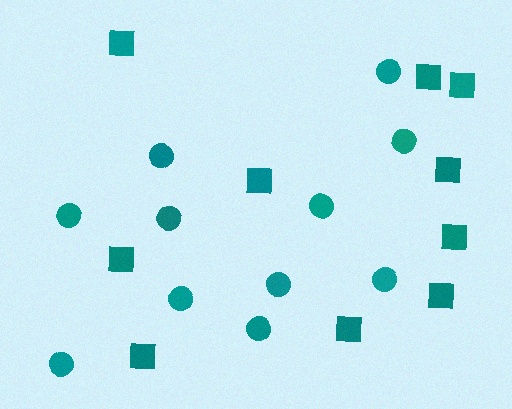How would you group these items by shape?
There are 2 groups: one group of circles (11) and one group of squares (10).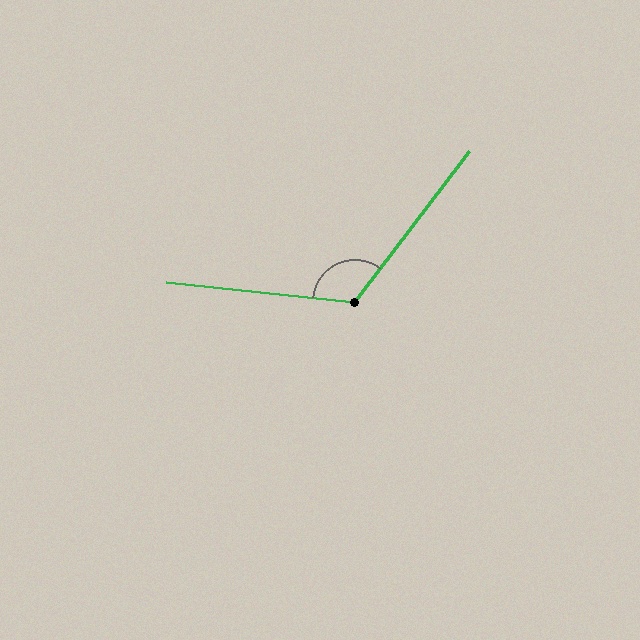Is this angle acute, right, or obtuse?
It is obtuse.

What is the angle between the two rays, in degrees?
Approximately 121 degrees.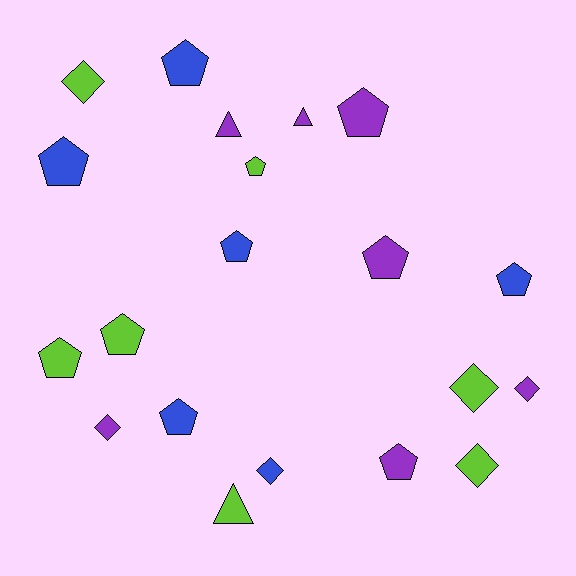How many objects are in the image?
There are 20 objects.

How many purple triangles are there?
There are 2 purple triangles.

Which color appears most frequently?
Purple, with 7 objects.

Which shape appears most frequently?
Pentagon, with 11 objects.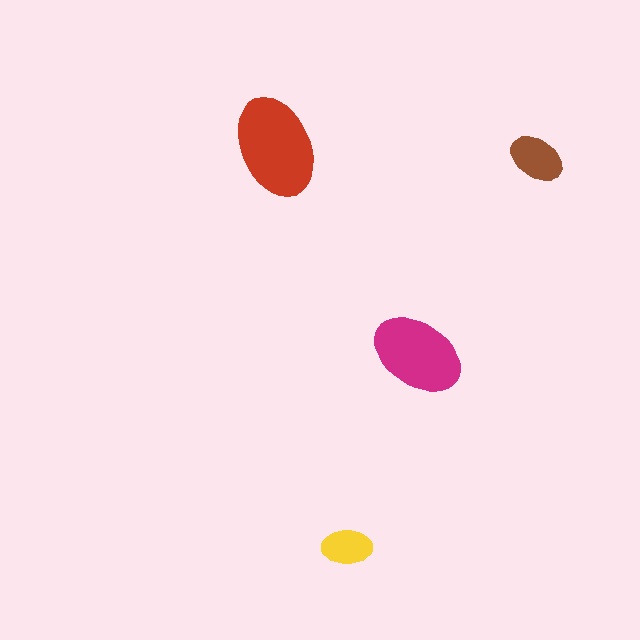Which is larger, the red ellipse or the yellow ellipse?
The red one.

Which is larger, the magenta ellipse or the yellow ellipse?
The magenta one.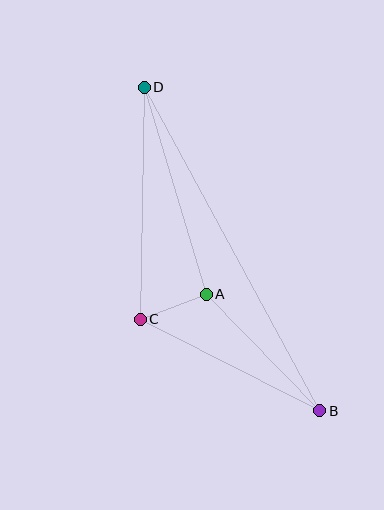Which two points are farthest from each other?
Points B and D are farthest from each other.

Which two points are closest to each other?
Points A and C are closest to each other.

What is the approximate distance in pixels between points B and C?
The distance between B and C is approximately 201 pixels.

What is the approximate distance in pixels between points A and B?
The distance between A and B is approximately 163 pixels.